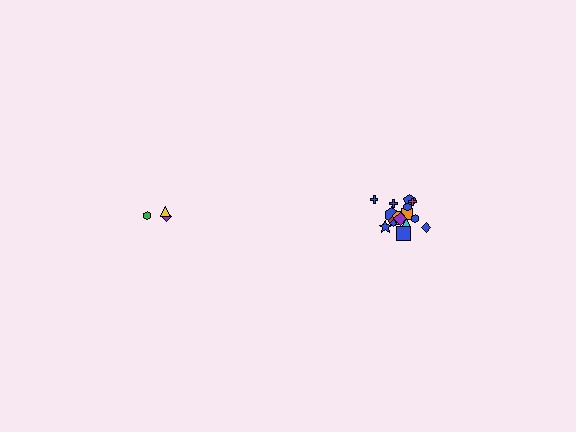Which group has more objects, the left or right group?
The right group.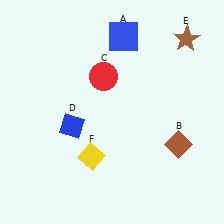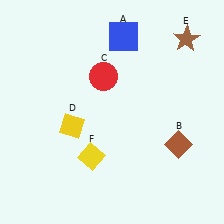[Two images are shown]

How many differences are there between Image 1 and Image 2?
There is 1 difference between the two images.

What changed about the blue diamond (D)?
In Image 1, D is blue. In Image 2, it changed to yellow.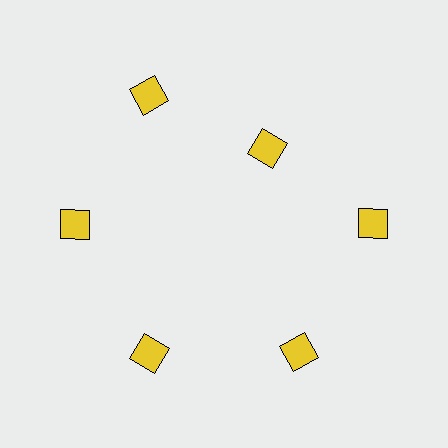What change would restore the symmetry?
The symmetry would be restored by moving it outward, back onto the ring so that all 6 diamonds sit at equal angles and equal distance from the center.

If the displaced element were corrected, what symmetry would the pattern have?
It would have 6-fold rotational symmetry — the pattern would map onto itself every 60 degrees.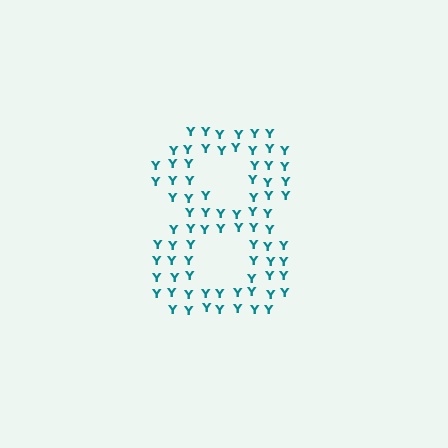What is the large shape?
The large shape is the digit 8.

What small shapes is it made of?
It is made of small letter Y's.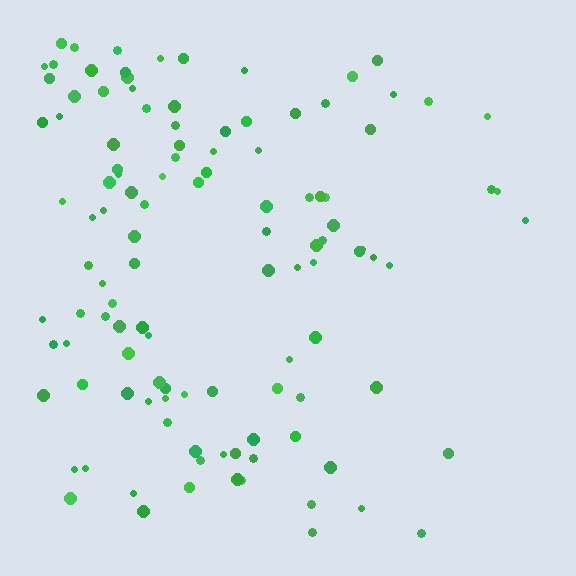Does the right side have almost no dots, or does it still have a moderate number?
Still a moderate number, just noticeably fewer than the left.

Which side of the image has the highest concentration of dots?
The left.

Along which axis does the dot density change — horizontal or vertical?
Horizontal.